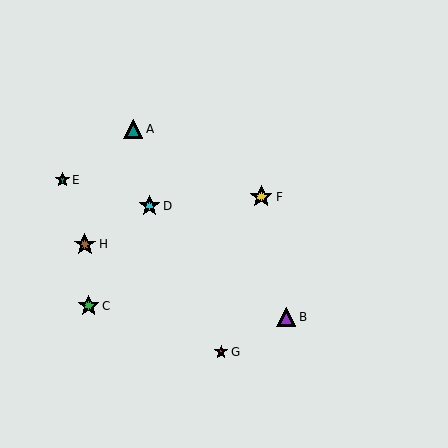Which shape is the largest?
The yellow star (labeled F) is the largest.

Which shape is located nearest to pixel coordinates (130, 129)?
The teal triangle (labeled A) at (133, 129) is nearest to that location.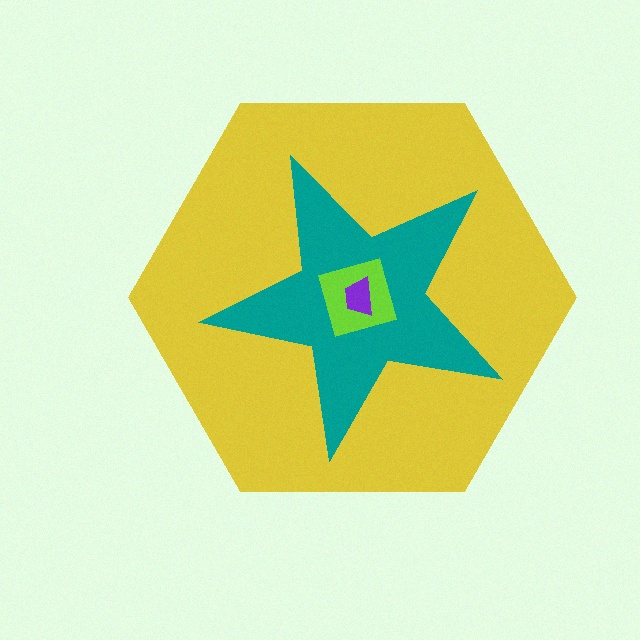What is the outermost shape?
The yellow hexagon.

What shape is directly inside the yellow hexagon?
The teal star.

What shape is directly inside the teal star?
The lime square.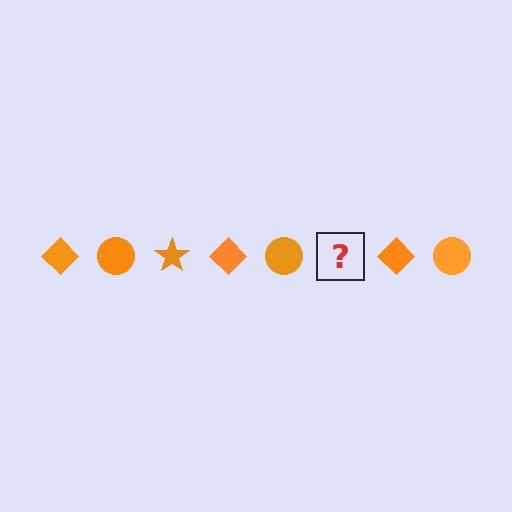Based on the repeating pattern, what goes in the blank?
The blank should be an orange star.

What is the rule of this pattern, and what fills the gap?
The rule is that the pattern cycles through diamond, circle, star shapes in orange. The gap should be filled with an orange star.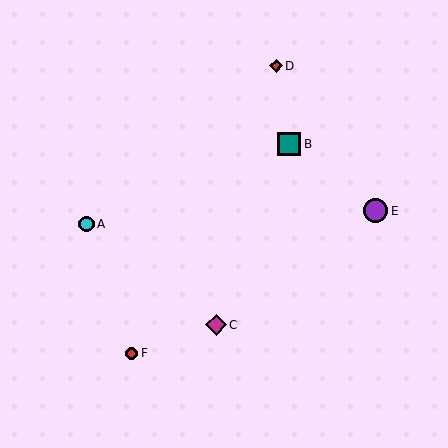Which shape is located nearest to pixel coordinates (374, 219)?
The purple circle (labeled E) at (376, 211) is nearest to that location.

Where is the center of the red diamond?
The center of the red diamond is at (276, 66).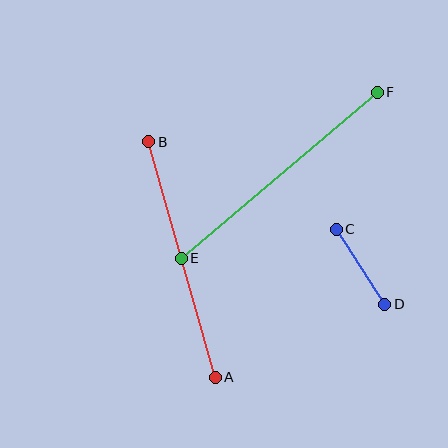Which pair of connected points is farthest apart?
Points E and F are farthest apart.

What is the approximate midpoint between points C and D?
The midpoint is at approximately (360, 267) pixels.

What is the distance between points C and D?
The distance is approximately 89 pixels.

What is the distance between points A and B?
The distance is approximately 245 pixels.